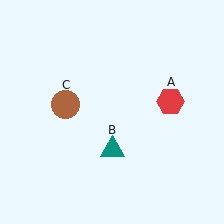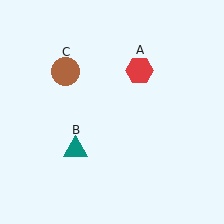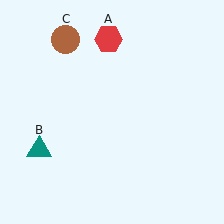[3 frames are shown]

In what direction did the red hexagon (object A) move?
The red hexagon (object A) moved up and to the left.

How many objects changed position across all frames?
3 objects changed position: red hexagon (object A), teal triangle (object B), brown circle (object C).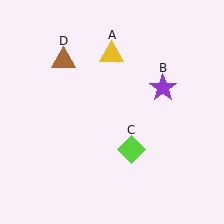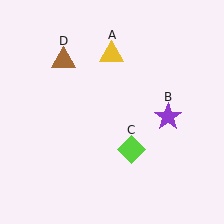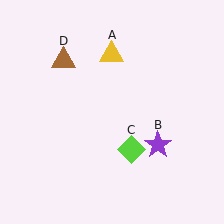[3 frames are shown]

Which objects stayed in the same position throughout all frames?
Yellow triangle (object A) and lime diamond (object C) and brown triangle (object D) remained stationary.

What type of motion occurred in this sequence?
The purple star (object B) rotated clockwise around the center of the scene.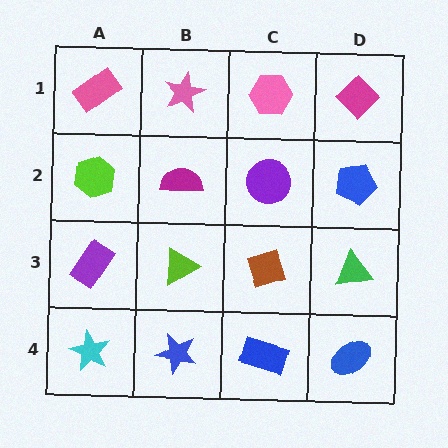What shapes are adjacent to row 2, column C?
A pink hexagon (row 1, column C), a brown diamond (row 3, column C), a magenta semicircle (row 2, column B), a blue pentagon (row 2, column D).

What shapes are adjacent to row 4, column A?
A purple rectangle (row 3, column A), a blue star (row 4, column B).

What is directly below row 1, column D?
A blue pentagon.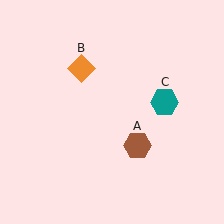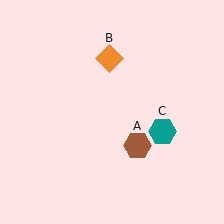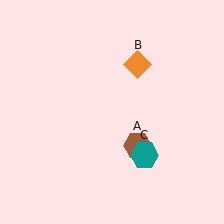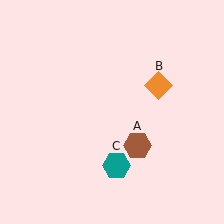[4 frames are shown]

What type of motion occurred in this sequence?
The orange diamond (object B), teal hexagon (object C) rotated clockwise around the center of the scene.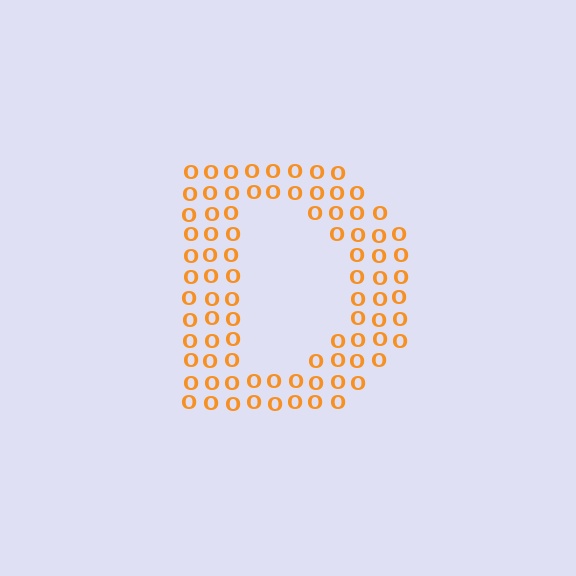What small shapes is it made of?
It is made of small letter O's.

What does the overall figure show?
The overall figure shows the letter D.